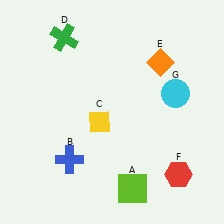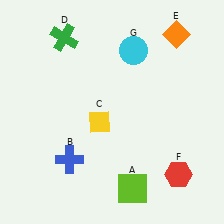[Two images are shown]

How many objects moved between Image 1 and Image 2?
2 objects moved between the two images.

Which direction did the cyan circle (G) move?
The cyan circle (G) moved up.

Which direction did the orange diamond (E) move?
The orange diamond (E) moved up.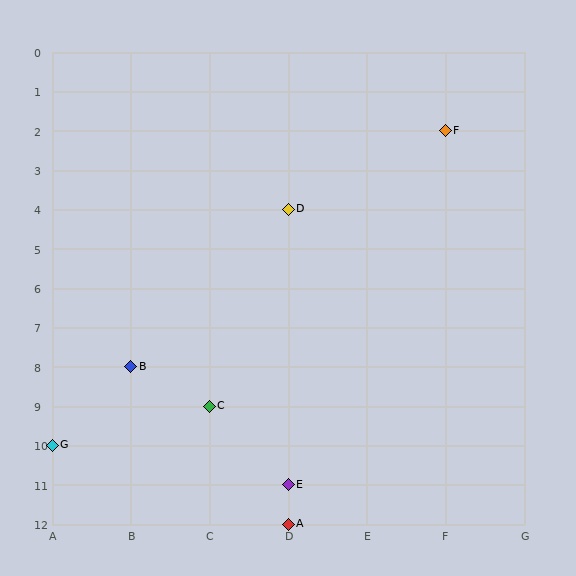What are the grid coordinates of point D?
Point D is at grid coordinates (D, 4).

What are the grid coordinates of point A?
Point A is at grid coordinates (D, 12).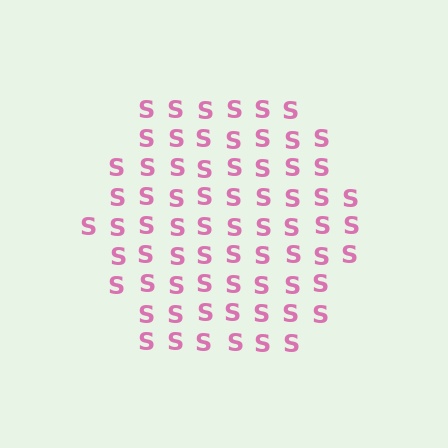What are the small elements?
The small elements are letter S's.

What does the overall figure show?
The overall figure shows a hexagon.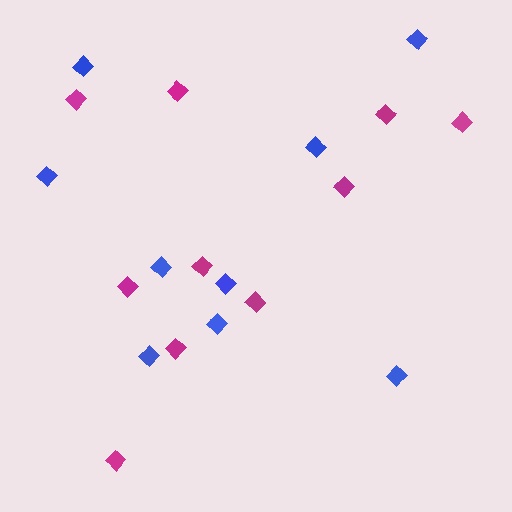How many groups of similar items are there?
There are 2 groups: one group of magenta diamonds (10) and one group of blue diamonds (9).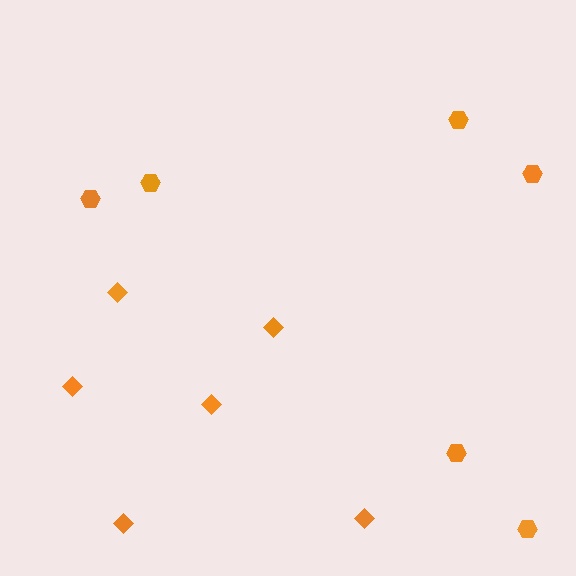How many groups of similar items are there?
There are 2 groups: one group of diamonds (6) and one group of hexagons (6).